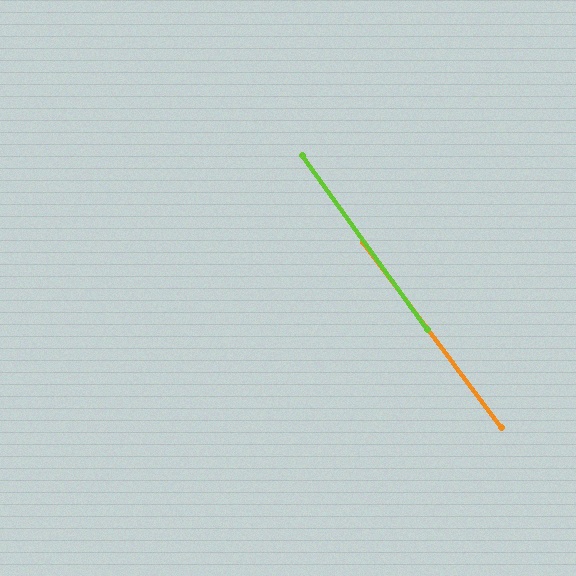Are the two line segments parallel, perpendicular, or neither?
Parallel — their directions differ by only 1.0°.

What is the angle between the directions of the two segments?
Approximately 1 degree.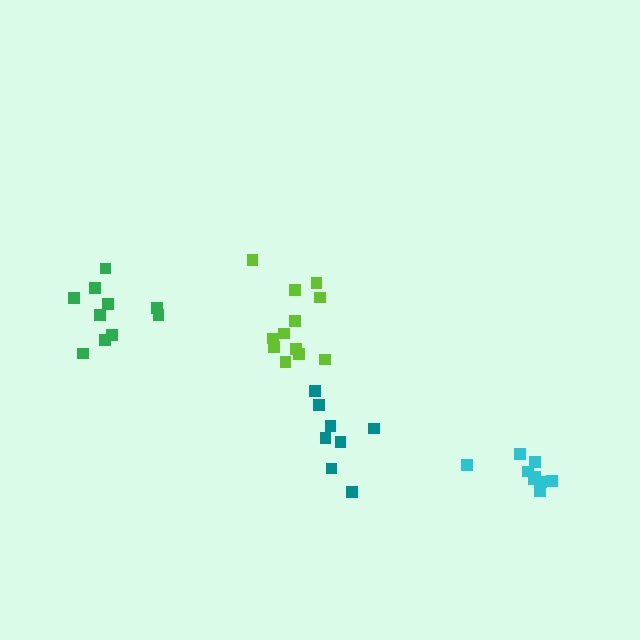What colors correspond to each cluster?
The clusters are colored: teal, green, lime, cyan.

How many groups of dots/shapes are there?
There are 4 groups.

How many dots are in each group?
Group 1: 8 dots, Group 2: 10 dots, Group 3: 12 dots, Group 4: 9 dots (39 total).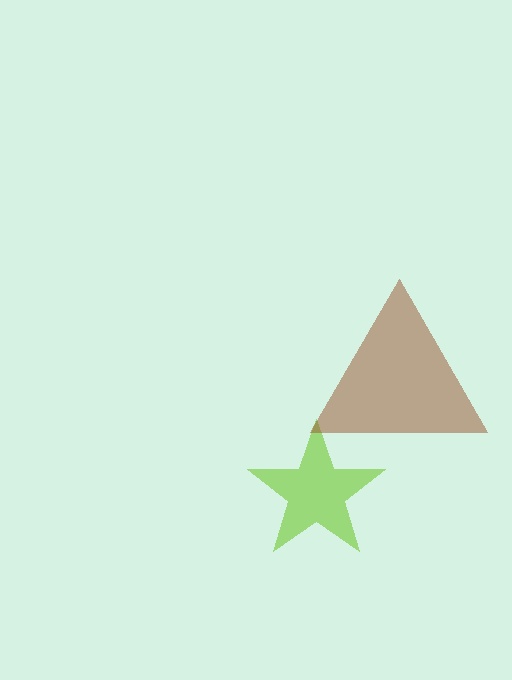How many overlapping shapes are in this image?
There are 2 overlapping shapes in the image.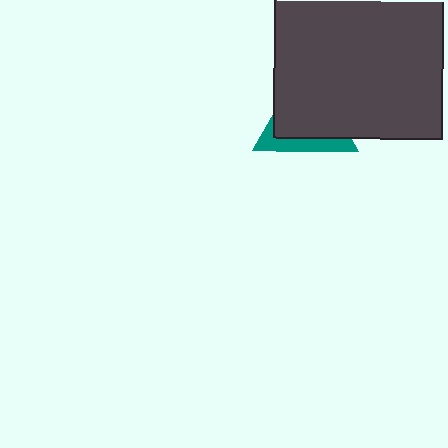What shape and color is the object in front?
The object in front is a dark gray square.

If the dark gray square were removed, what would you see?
You would see the complete teal triangle.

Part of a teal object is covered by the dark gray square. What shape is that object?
It is a triangle.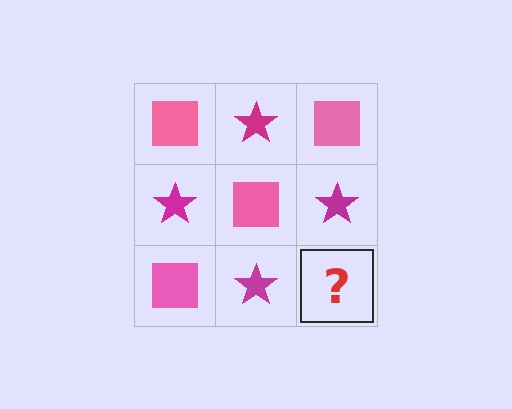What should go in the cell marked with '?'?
The missing cell should contain a pink square.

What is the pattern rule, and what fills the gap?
The rule is that it alternates pink square and magenta star in a checkerboard pattern. The gap should be filled with a pink square.